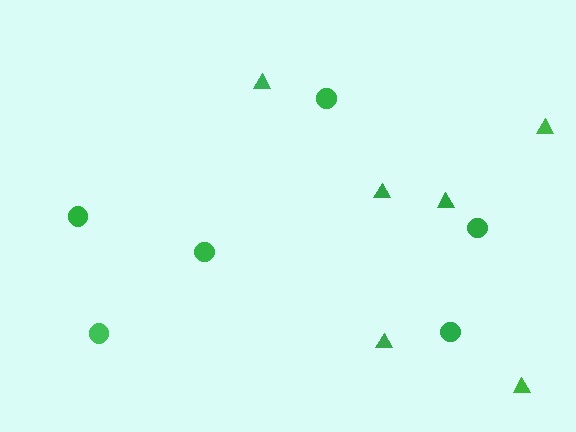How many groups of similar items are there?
There are 2 groups: one group of triangles (6) and one group of circles (6).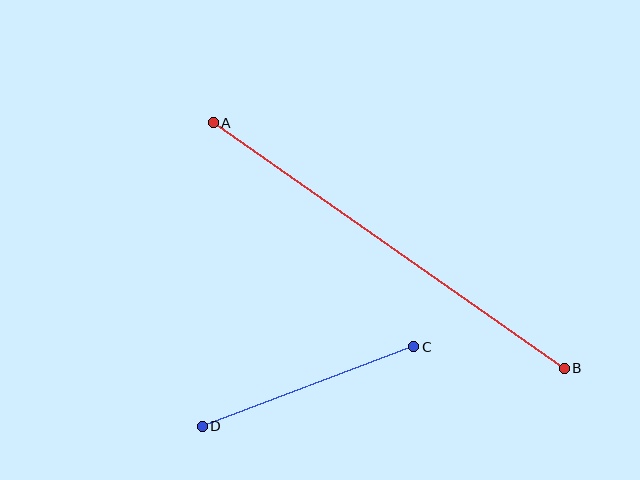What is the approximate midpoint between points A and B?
The midpoint is at approximately (389, 246) pixels.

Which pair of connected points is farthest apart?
Points A and B are farthest apart.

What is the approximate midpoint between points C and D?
The midpoint is at approximately (308, 386) pixels.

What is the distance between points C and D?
The distance is approximately 226 pixels.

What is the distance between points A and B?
The distance is approximately 428 pixels.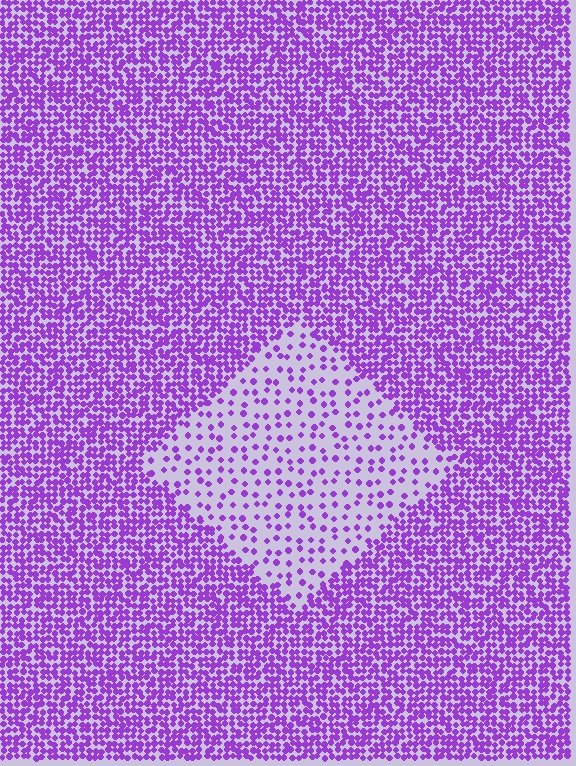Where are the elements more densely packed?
The elements are more densely packed outside the diamond boundary.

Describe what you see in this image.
The image contains small purple elements arranged at two different densities. A diamond-shaped region is visible where the elements are less densely packed than the surrounding area.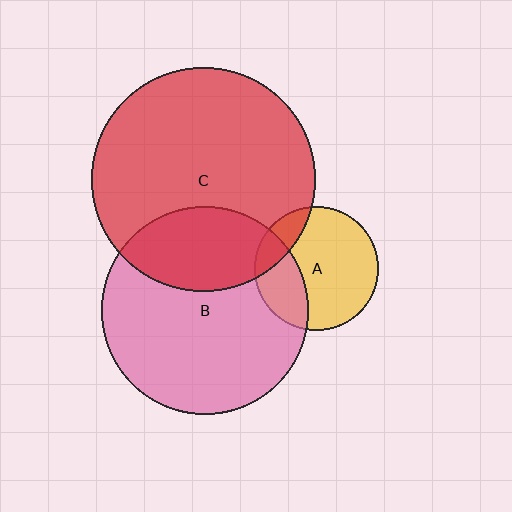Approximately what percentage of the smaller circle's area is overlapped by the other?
Approximately 30%.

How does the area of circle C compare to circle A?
Approximately 3.3 times.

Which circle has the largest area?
Circle C (red).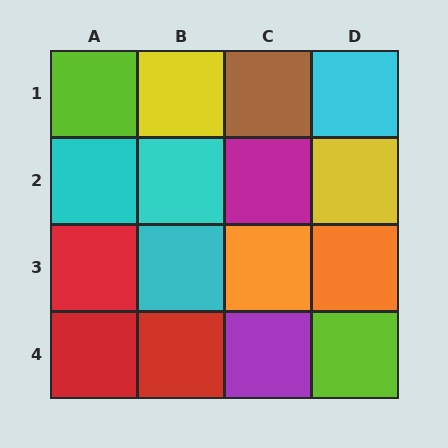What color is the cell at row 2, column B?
Cyan.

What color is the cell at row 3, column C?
Orange.